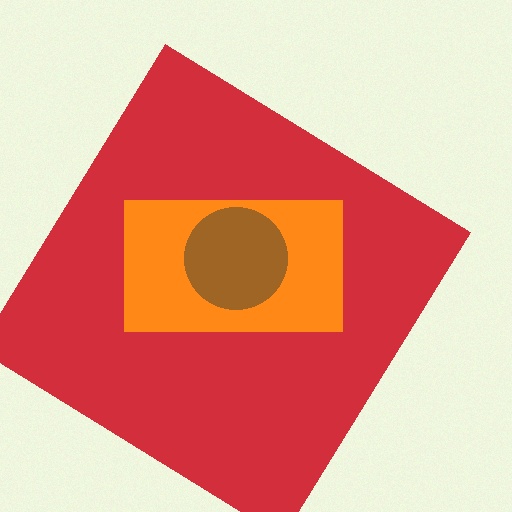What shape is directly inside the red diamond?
The orange rectangle.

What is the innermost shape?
The brown circle.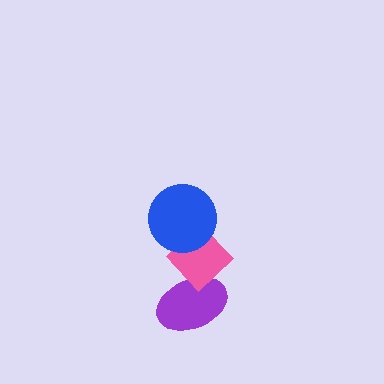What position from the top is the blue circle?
The blue circle is 1st from the top.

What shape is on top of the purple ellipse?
The pink diamond is on top of the purple ellipse.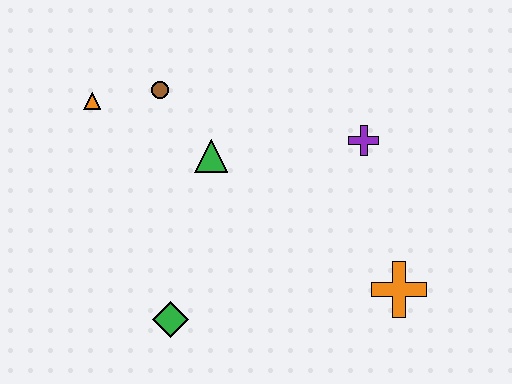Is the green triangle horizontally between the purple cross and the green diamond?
Yes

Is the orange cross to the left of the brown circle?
No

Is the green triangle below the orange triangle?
Yes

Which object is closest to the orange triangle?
The brown circle is closest to the orange triangle.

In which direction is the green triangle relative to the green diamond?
The green triangle is above the green diamond.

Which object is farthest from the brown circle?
The orange cross is farthest from the brown circle.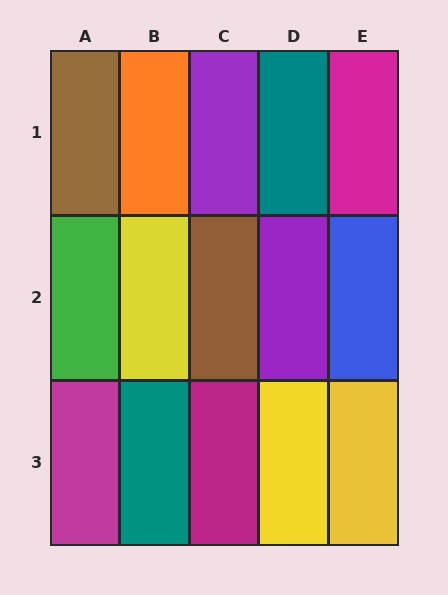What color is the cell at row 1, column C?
Purple.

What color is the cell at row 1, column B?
Orange.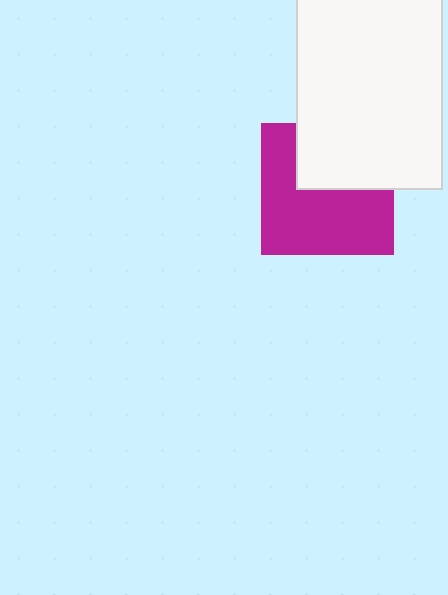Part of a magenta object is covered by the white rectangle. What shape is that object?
It is a square.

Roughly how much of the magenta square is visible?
About half of it is visible (roughly 63%).